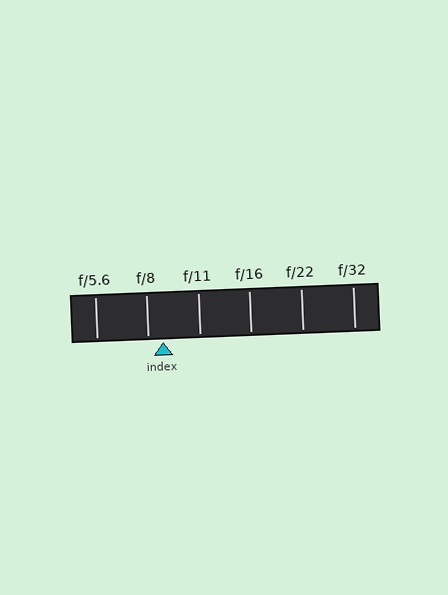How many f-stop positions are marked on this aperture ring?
There are 6 f-stop positions marked.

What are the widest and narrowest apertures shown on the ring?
The widest aperture shown is f/5.6 and the narrowest is f/32.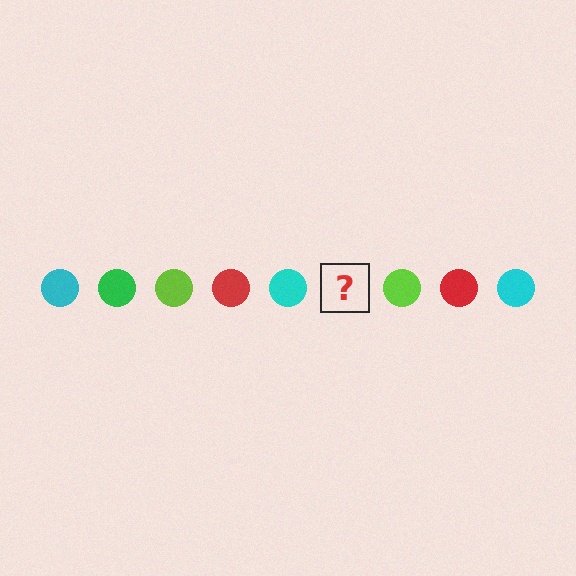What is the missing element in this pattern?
The missing element is a green circle.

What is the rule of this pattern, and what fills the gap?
The rule is that the pattern cycles through cyan, green, lime, red circles. The gap should be filled with a green circle.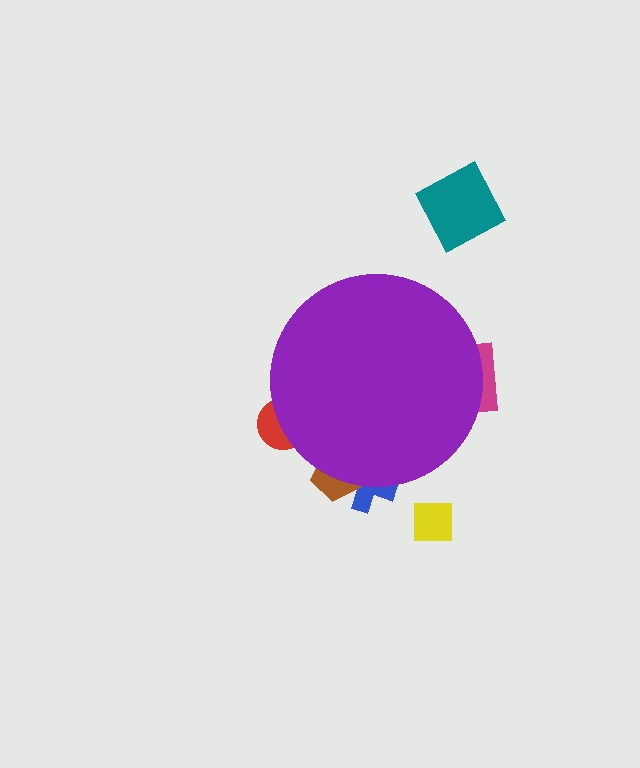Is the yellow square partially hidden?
No, the yellow square is fully visible.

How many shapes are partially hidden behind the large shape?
4 shapes are partially hidden.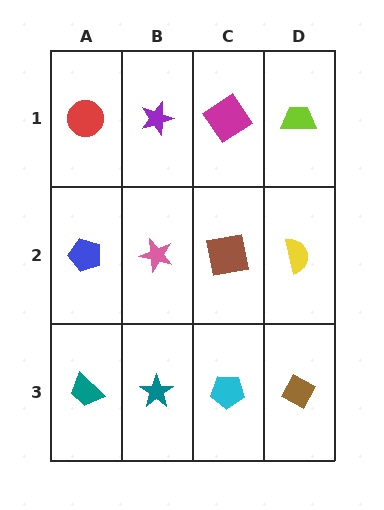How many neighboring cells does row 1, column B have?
3.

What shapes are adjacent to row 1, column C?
A brown square (row 2, column C), a purple star (row 1, column B), a lime trapezoid (row 1, column D).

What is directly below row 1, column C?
A brown square.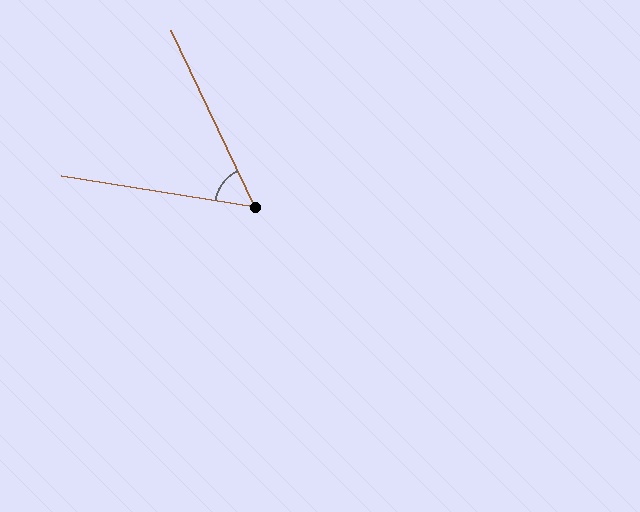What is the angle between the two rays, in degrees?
Approximately 56 degrees.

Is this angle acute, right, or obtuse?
It is acute.